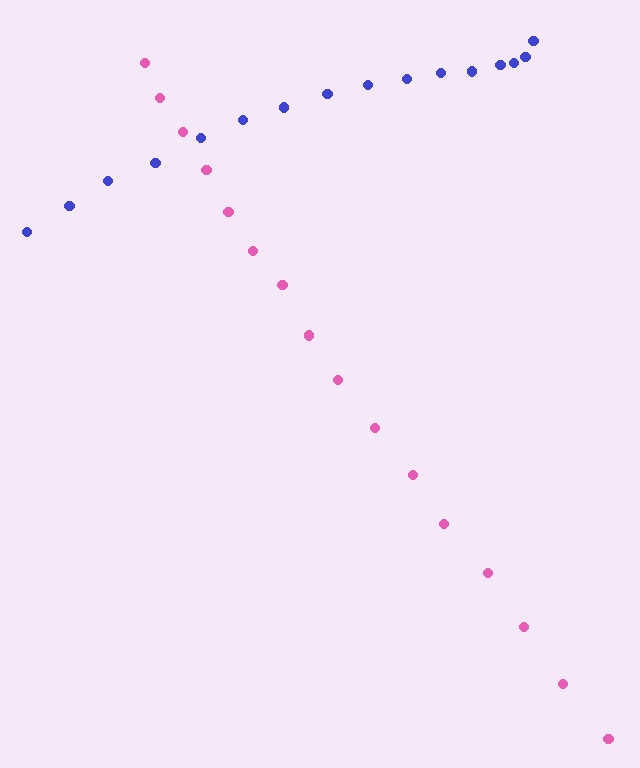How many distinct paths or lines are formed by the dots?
There are 2 distinct paths.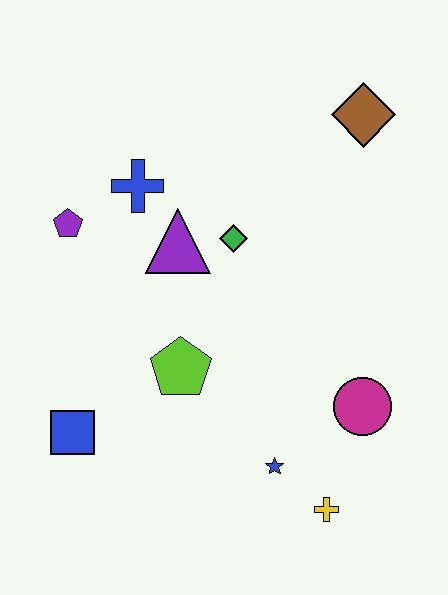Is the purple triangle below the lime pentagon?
No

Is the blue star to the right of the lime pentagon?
Yes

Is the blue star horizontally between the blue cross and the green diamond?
No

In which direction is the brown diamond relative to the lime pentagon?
The brown diamond is above the lime pentagon.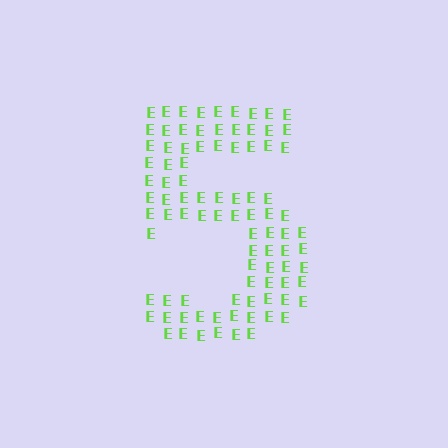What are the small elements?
The small elements are letter E's.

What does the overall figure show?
The overall figure shows the digit 5.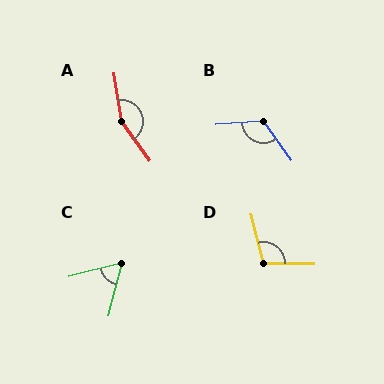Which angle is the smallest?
C, at approximately 62 degrees.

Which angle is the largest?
A, at approximately 153 degrees.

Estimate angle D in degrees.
Approximately 104 degrees.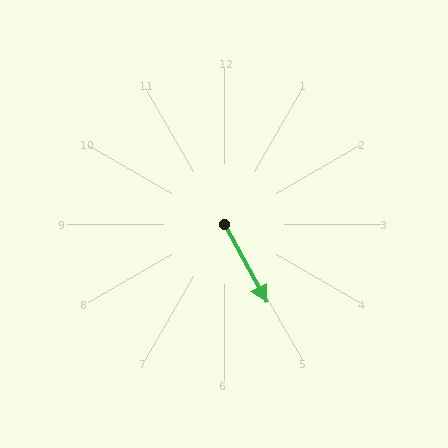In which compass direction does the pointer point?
Southeast.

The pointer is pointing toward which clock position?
Roughly 5 o'clock.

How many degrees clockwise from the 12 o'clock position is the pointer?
Approximately 152 degrees.